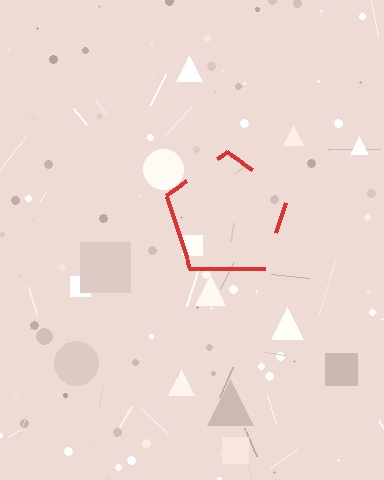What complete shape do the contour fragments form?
The contour fragments form a pentagon.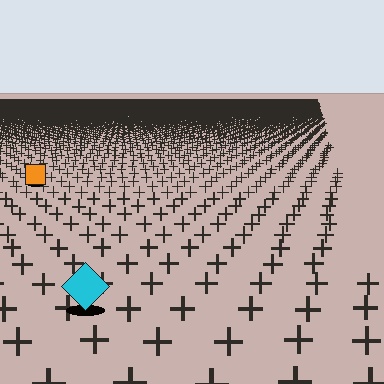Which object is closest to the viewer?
The cyan diamond is closest. The texture marks near it are larger and more spread out.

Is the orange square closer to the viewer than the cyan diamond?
No. The cyan diamond is closer — you can tell from the texture gradient: the ground texture is coarser near it.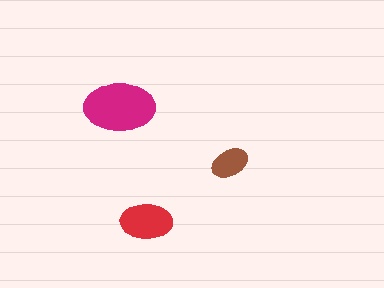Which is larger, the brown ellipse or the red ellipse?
The red one.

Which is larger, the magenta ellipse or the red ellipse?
The magenta one.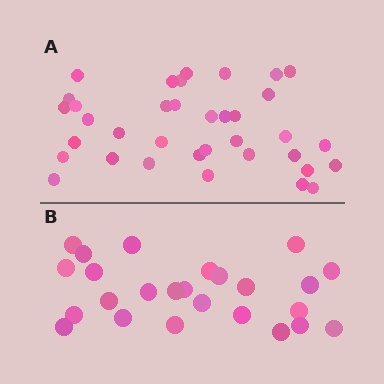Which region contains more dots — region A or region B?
Region A (the top region) has more dots.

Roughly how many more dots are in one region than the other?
Region A has roughly 12 or so more dots than region B.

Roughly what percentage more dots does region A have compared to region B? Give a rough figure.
About 45% more.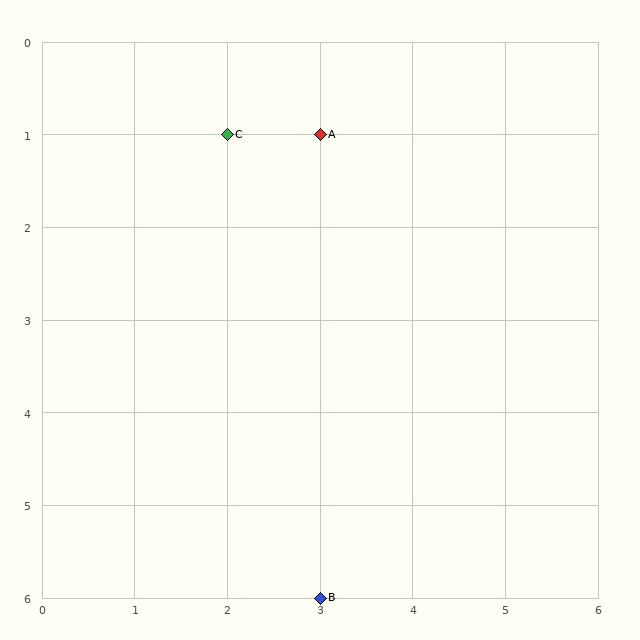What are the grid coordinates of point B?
Point B is at grid coordinates (3, 6).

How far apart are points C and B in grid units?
Points C and B are 1 column and 5 rows apart (about 5.1 grid units diagonally).